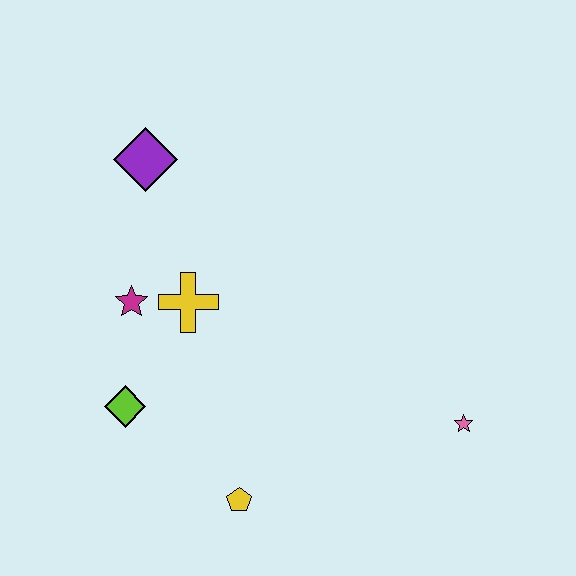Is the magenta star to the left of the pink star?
Yes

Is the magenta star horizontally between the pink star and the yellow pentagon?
No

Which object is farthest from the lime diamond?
The pink star is farthest from the lime diamond.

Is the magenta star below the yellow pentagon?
No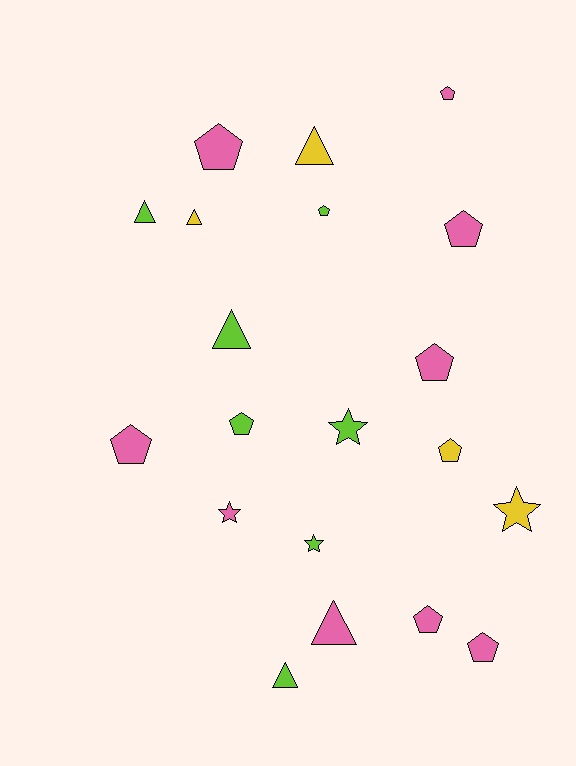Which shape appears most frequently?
Pentagon, with 10 objects.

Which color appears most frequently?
Pink, with 9 objects.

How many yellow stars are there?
There is 1 yellow star.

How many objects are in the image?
There are 20 objects.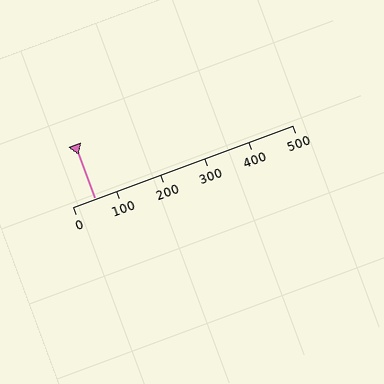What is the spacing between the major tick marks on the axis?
The major ticks are spaced 100 apart.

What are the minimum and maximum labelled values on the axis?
The axis runs from 0 to 500.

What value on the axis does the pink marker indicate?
The marker indicates approximately 50.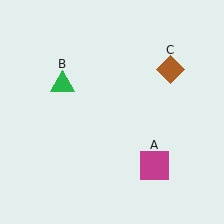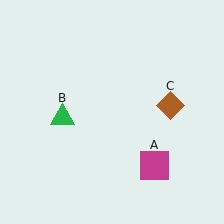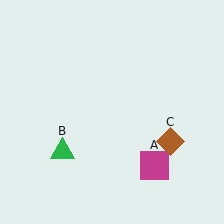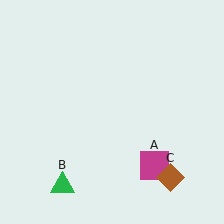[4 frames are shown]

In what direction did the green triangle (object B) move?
The green triangle (object B) moved down.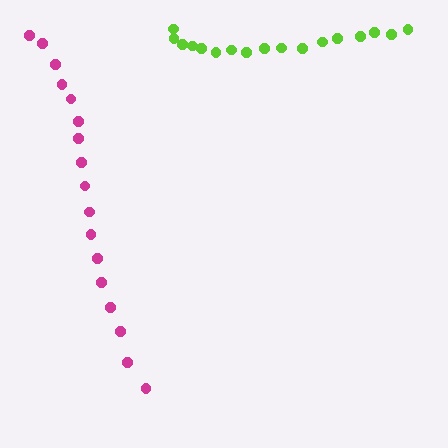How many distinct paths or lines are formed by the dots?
There are 2 distinct paths.